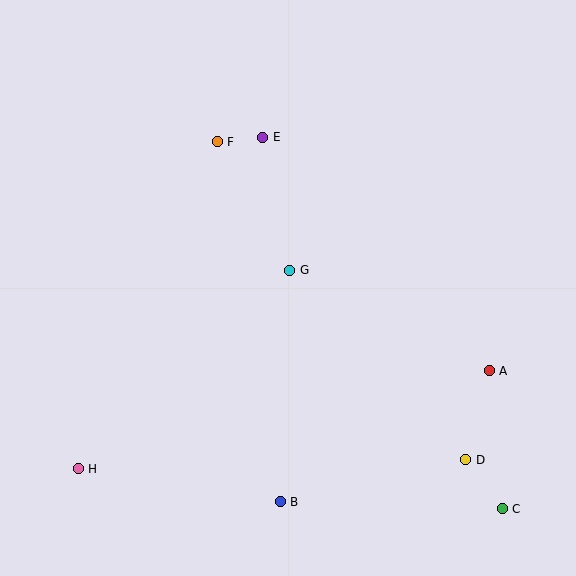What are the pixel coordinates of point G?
Point G is at (290, 270).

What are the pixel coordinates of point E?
Point E is at (263, 137).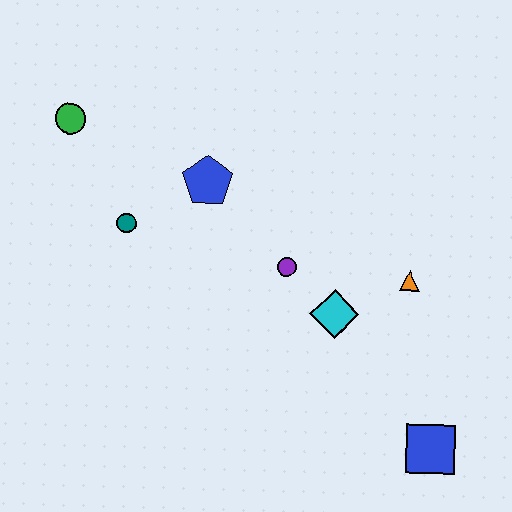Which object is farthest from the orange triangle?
The green circle is farthest from the orange triangle.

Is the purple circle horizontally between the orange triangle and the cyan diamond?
No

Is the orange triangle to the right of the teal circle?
Yes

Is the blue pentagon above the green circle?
No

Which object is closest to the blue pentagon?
The teal circle is closest to the blue pentagon.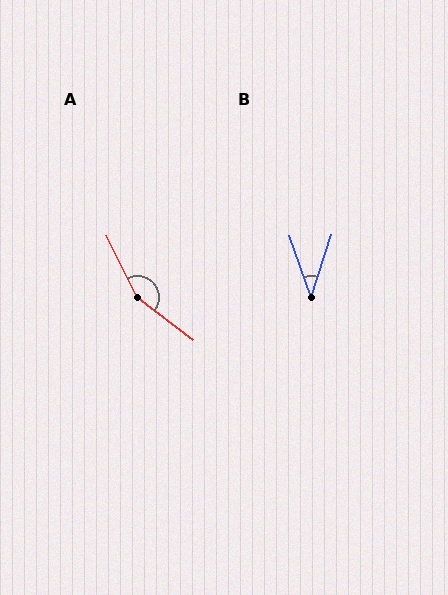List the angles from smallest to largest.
B (37°), A (153°).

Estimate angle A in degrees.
Approximately 153 degrees.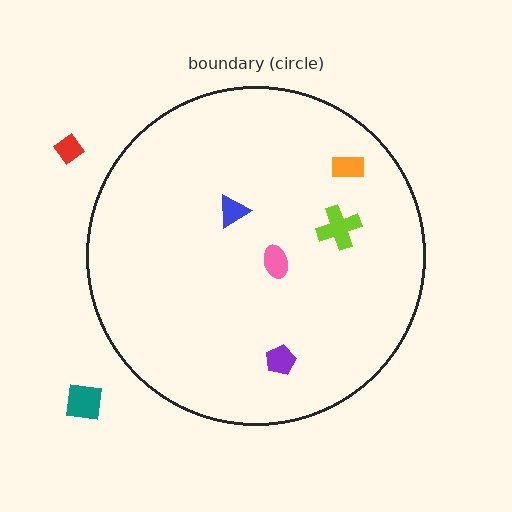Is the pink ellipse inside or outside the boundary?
Inside.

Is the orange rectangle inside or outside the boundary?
Inside.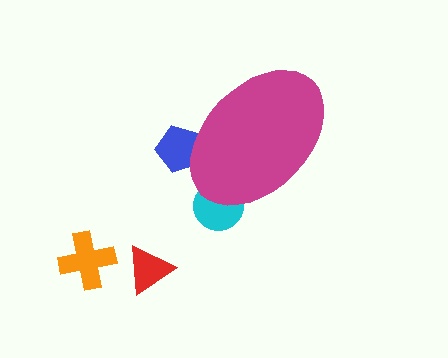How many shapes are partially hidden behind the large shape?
2 shapes are partially hidden.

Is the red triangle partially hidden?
No, the red triangle is fully visible.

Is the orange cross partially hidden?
No, the orange cross is fully visible.